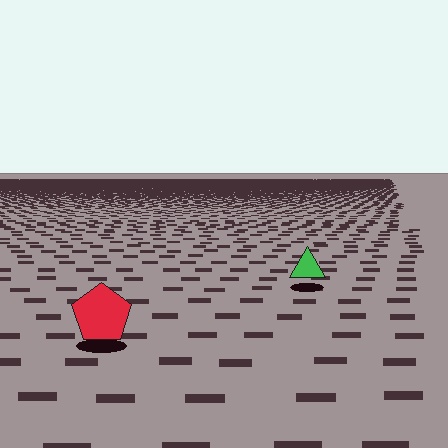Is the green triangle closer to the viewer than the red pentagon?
No. The red pentagon is closer — you can tell from the texture gradient: the ground texture is coarser near it.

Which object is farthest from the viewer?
The green triangle is farthest from the viewer. It appears smaller and the ground texture around it is denser.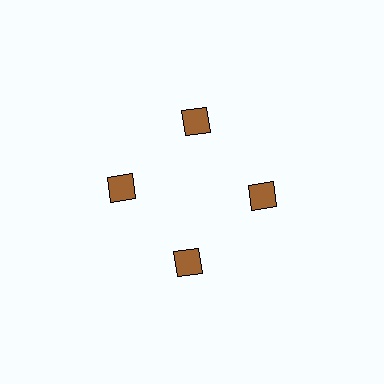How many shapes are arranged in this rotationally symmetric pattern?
There are 4 shapes, arranged in 4 groups of 1.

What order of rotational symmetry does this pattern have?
This pattern has 4-fold rotational symmetry.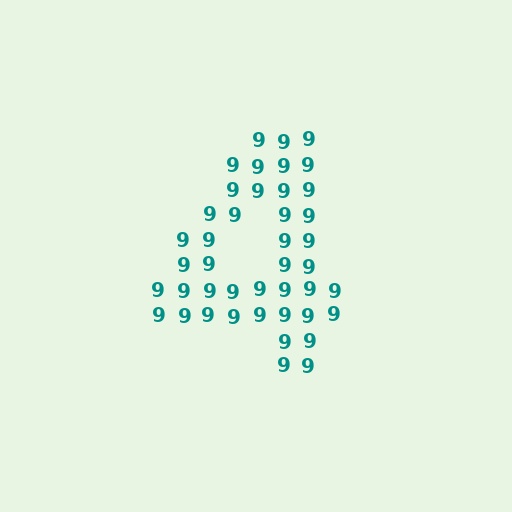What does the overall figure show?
The overall figure shows the digit 4.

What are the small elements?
The small elements are digit 9's.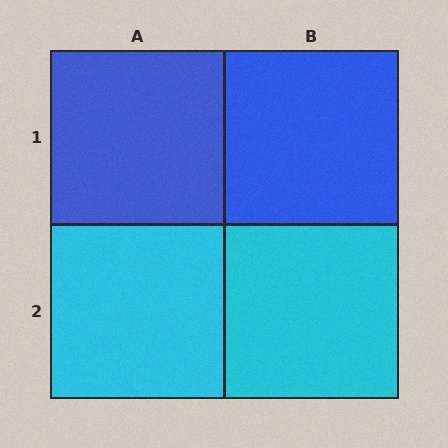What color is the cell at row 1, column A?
Blue.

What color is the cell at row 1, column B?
Blue.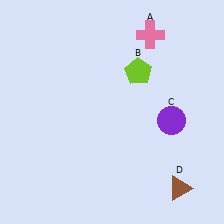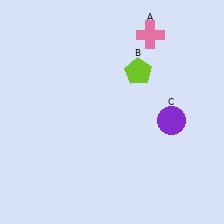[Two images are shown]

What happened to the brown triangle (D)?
The brown triangle (D) was removed in Image 2. It was in the bottom-right area of Image 1.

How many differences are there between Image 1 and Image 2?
There is 1 difference between the two images.